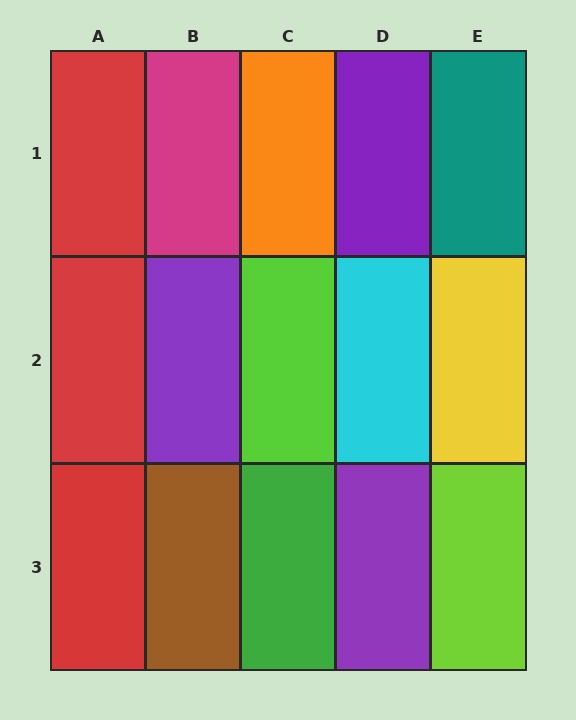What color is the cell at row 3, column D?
Purple.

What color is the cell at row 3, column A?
Red.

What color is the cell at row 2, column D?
Cyan.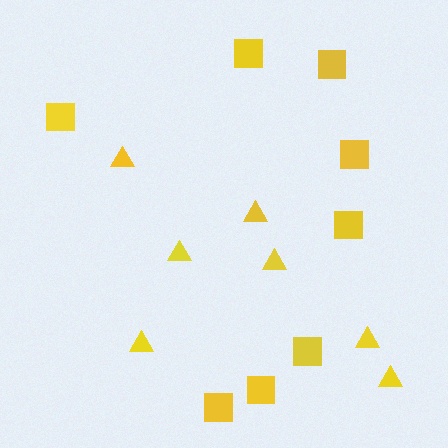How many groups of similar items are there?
There are 2 groups: one group of squares (8) and one group of triangles (7).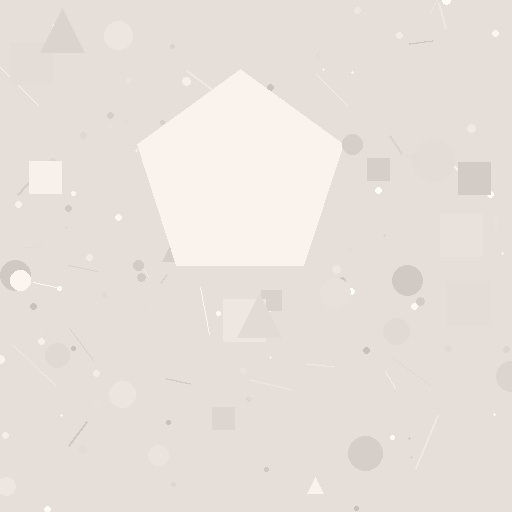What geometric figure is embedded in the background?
A pentagon is embedded in the background.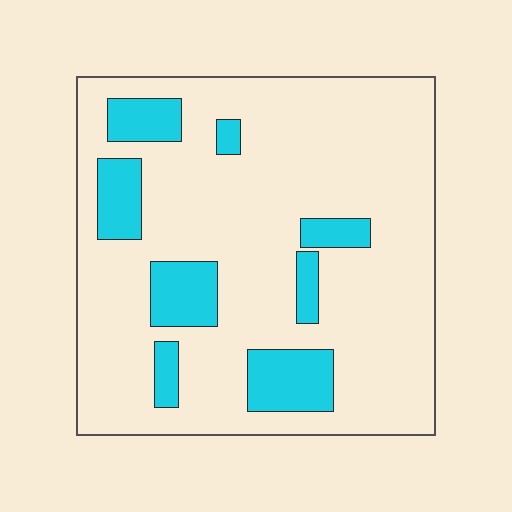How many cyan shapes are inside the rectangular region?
8.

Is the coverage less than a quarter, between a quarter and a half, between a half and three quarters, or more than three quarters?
Less than a quarter.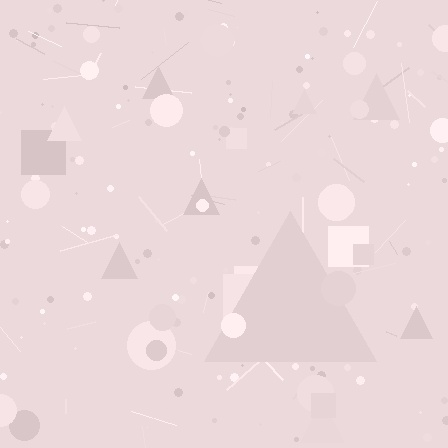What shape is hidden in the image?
A triangle is hidden in the image.